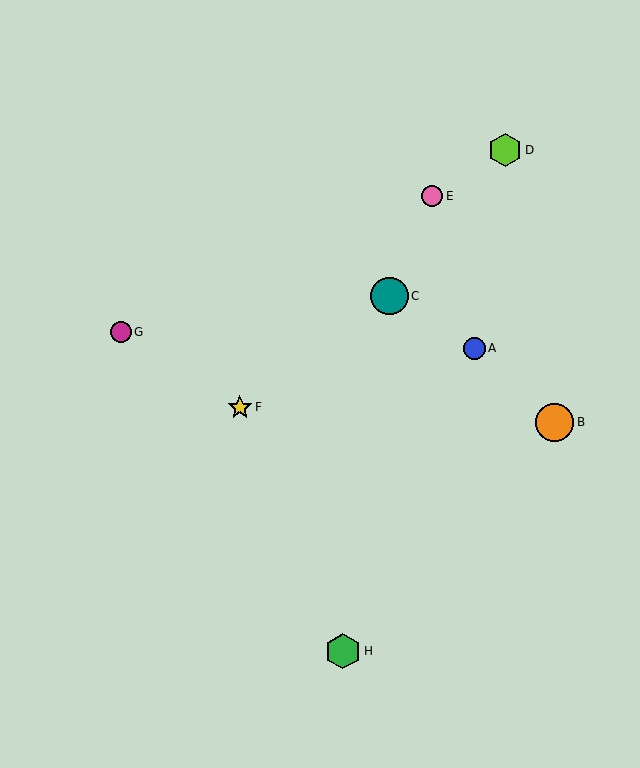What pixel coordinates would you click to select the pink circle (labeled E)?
Click at (432, 196) to select the pink circle E.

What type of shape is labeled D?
Shape D is a lime hexagon.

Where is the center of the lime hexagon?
The center of the lime hexagon is at (505, 150).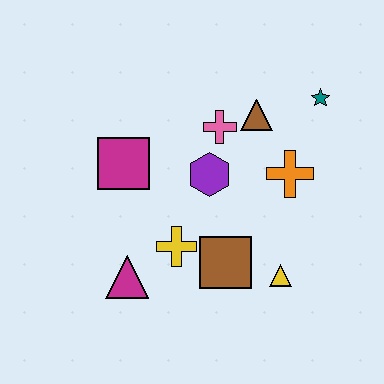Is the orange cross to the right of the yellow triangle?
Yes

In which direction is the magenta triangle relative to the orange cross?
The magenta triangle is to the left of the orange cross.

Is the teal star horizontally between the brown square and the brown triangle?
No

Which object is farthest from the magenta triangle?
The teal star is farthest from the magenta triangle.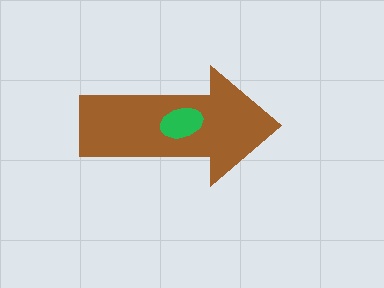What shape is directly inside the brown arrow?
The green ellipse.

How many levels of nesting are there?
2.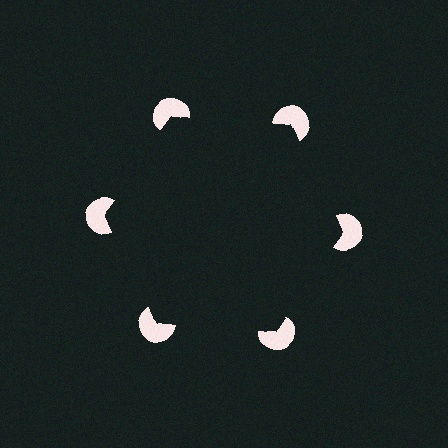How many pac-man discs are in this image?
There are 6 — one at each vertex of the illusory hexagon.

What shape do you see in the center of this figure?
An illusory hexagon — its edges are inferred from the aligned wedge cuts in the pac-man discs, not physically drawn.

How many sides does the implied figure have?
6 sides.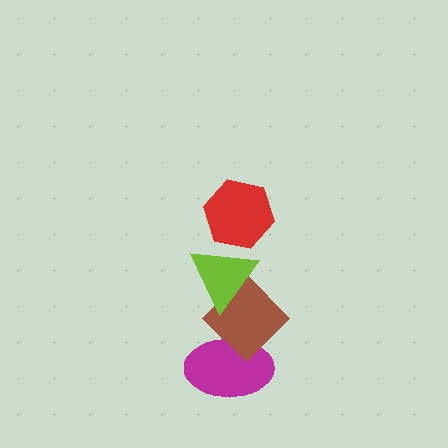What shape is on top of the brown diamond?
The lime triangle is on top of the brown diamond.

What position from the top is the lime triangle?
The lime triangle is 2nd from the top.